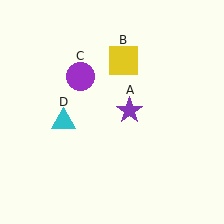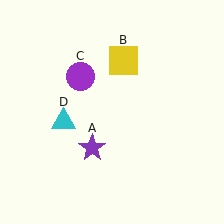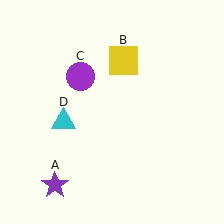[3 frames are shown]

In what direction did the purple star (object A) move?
The purple star (object A) moved down and to the left.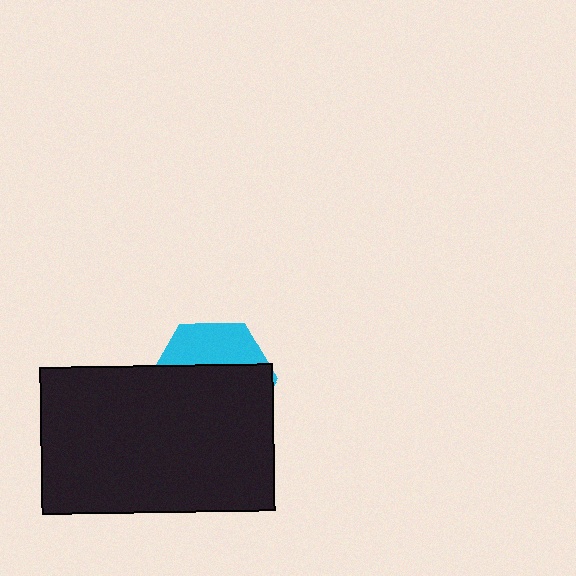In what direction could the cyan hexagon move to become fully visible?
The cyan hexagon could move up. That would shift it out from behind the black rectangle entirely.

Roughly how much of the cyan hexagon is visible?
A small part of it is visible (roughly 34%).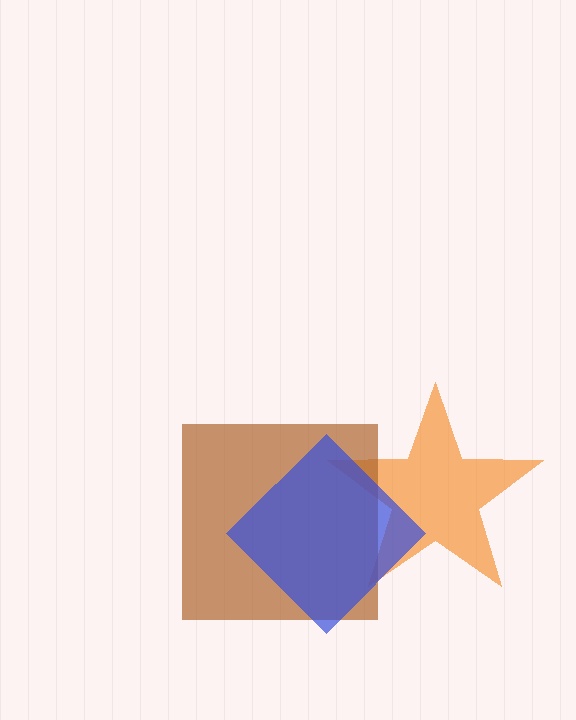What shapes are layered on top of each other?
The layered shapes are: an orange star, a brown square, a blue diamond.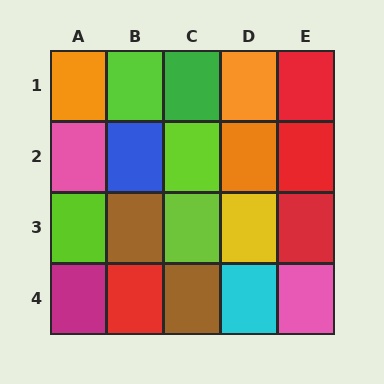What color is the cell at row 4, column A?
Magenta.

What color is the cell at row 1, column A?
Orange.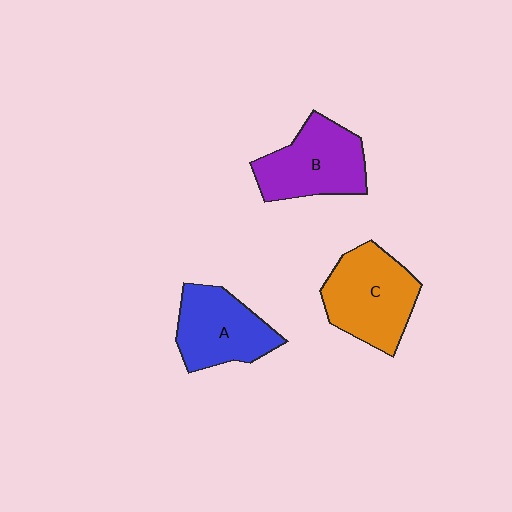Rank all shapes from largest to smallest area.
From largest to smallest: C (orange), B (purple), A (blue).